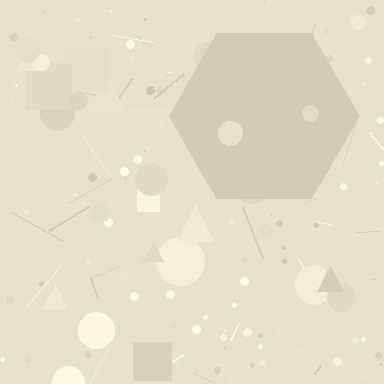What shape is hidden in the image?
A hexagon is hidden in the image.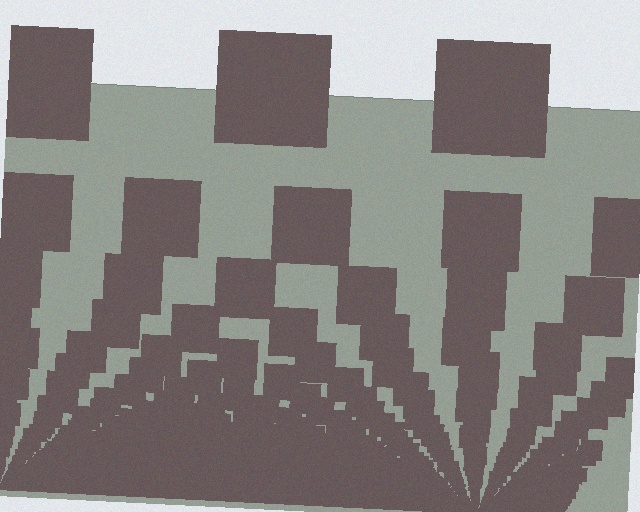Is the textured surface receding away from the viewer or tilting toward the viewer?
The surface appears to tilt toward the viewer. Texture elements get larger and sparser toward the top.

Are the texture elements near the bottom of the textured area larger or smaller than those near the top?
Smaller. The gradient is inverted — elements near the bottom are smaller and denser.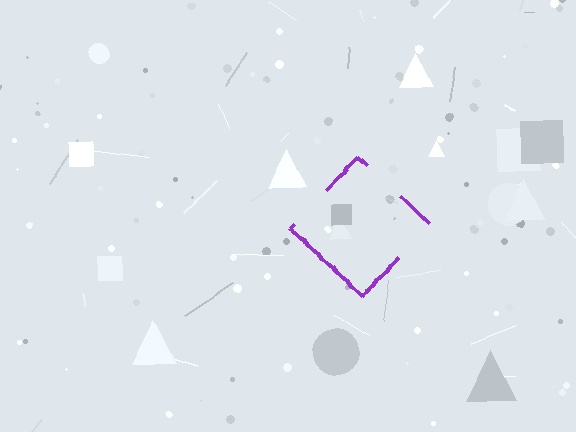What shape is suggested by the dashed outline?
The dashed outline suggests a diamond.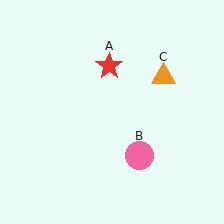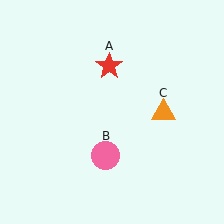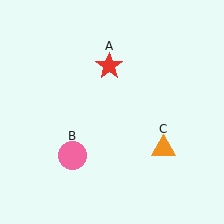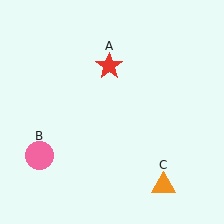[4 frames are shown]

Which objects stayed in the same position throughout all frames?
Red star (object A) remained stationary.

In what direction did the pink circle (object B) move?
The pink circle (object B) moved left.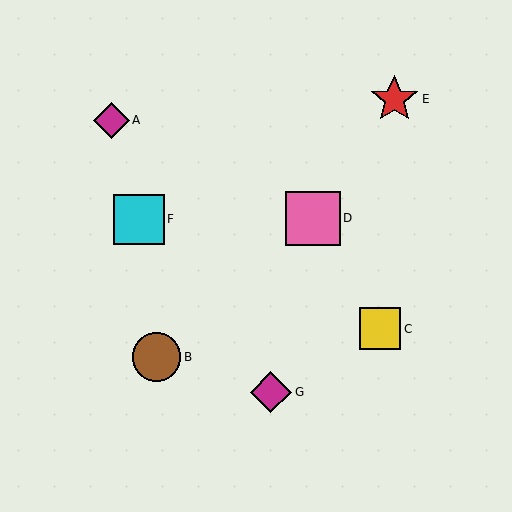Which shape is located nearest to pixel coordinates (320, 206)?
The pink square (labeled D) at (313, 218) is nearest to that location.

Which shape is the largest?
The pink square (labeled D) is the largest.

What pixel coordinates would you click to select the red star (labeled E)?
Click at (394, 99) to select the red star E.